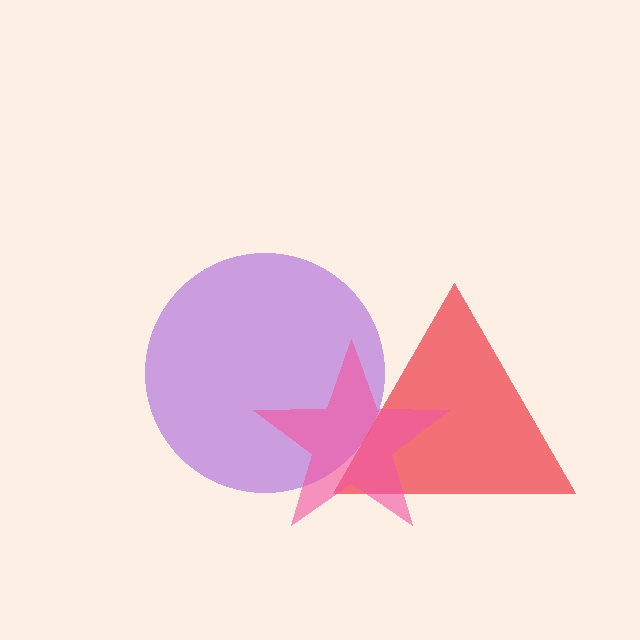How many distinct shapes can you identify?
There are 3 distinct shapes: a purple circle, a red triangle, a pink star.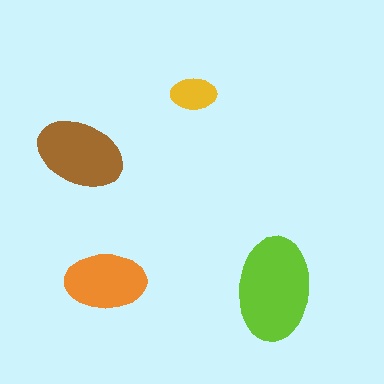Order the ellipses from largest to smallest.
the lime one, the brown one, the orange one, the yellow one.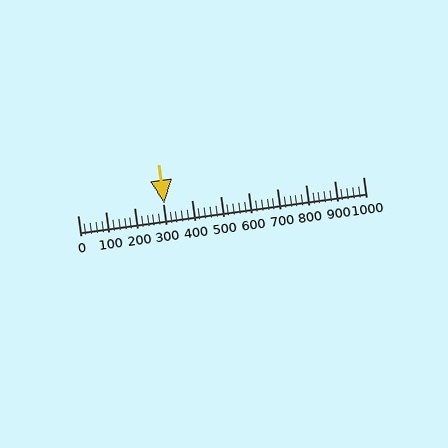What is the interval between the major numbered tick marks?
The major tick marks are spaced 100 units apart.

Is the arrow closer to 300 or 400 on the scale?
The arrow is closer to 300.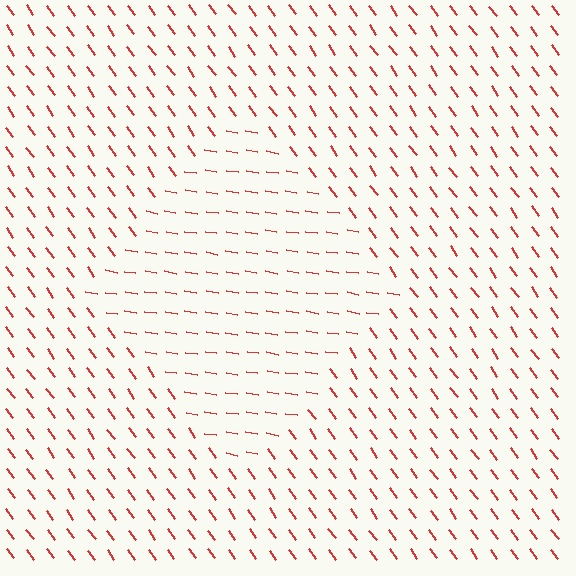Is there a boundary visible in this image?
Yes, there is a texture boundary formed by a change in line orientation.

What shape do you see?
I see a diamond.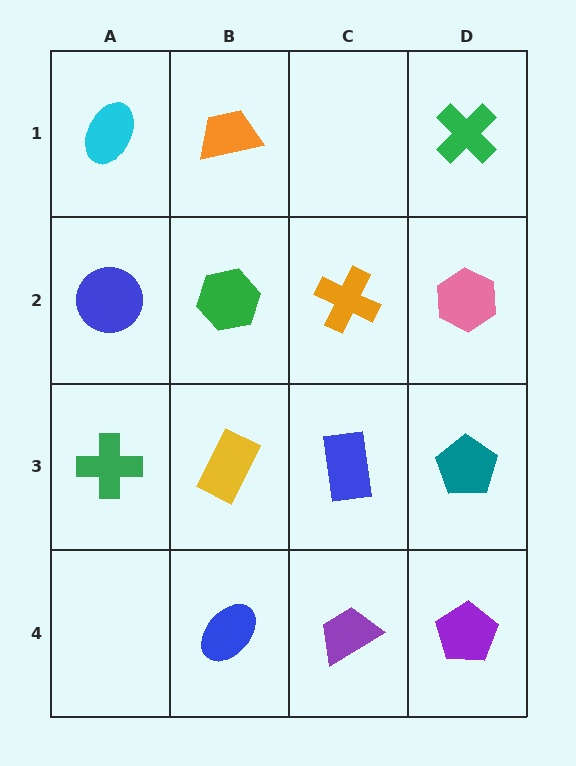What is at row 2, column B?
A green hexagon.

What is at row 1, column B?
An orange trapezoid.